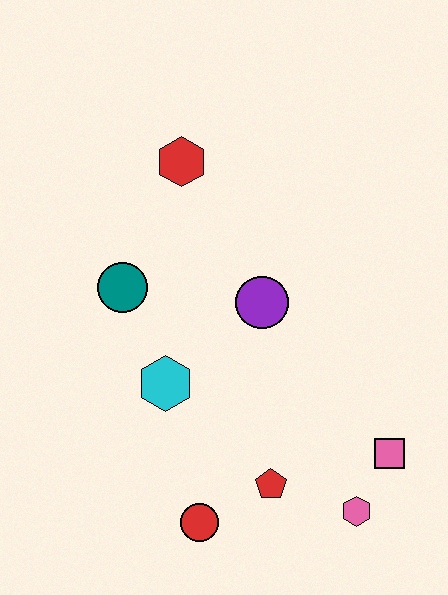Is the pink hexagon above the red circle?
Yes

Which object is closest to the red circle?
The red pentagon is closest to the red circle.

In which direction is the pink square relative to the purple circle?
The pink square is below the purple circle.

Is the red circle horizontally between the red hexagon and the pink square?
Yes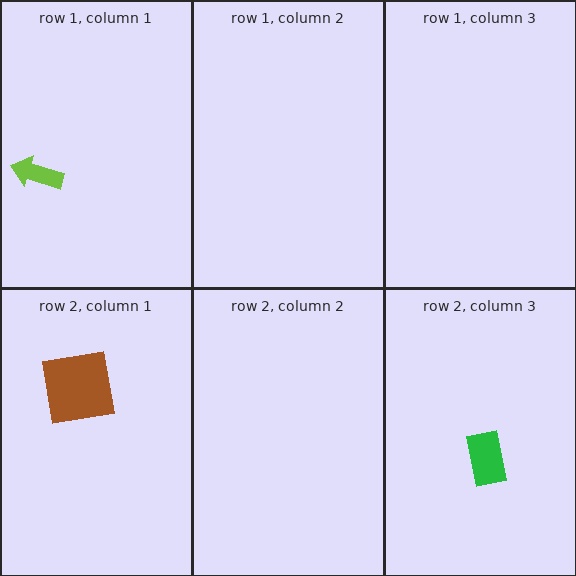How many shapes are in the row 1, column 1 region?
1.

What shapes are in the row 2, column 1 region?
The brown square.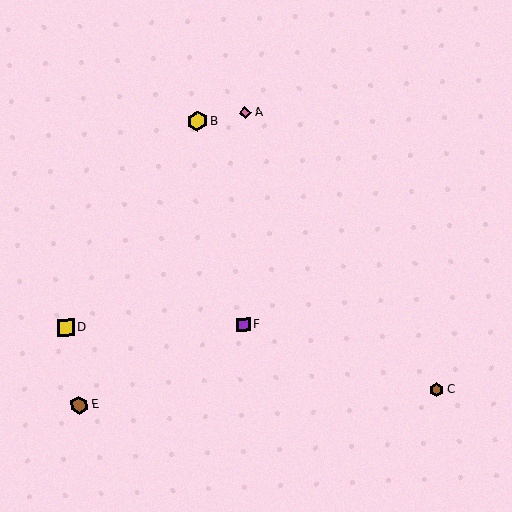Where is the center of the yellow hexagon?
The center of the yellow hexagon is at (197, 121).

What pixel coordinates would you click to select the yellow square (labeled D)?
Click at (66, 328) to select the yellow square D.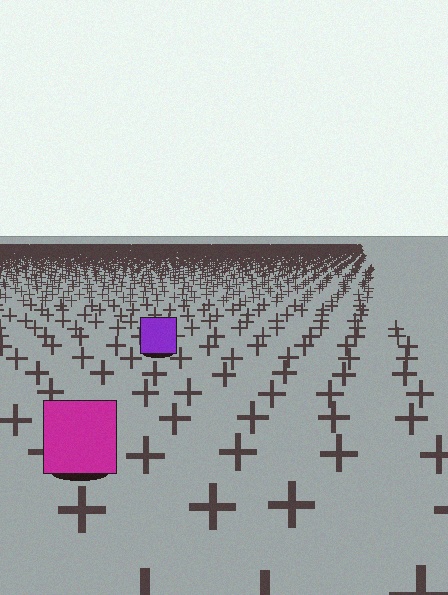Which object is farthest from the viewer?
The purple square is farthest from the viewer. It appears smaller and the ground texture around it is denser.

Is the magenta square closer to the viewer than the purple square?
Yes. The magenta square is closer — you can tell from the texture gradient: the ground texture is coarser near it.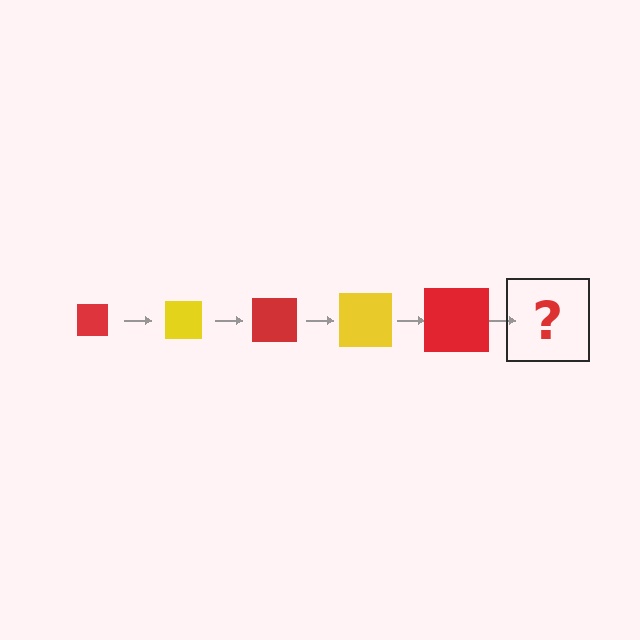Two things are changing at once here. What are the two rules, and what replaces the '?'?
The two rules are that the square grows larger each step and the color cycles through red and yellow. The '?' should be a yellow square, larger than the previous one.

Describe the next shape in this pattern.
It should be a yellow square, larger than the previous one.